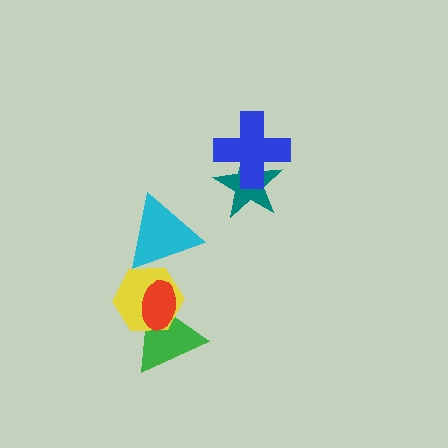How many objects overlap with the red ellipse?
2 objects overlap with the red ellipse.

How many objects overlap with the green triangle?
2 objects overlap with the green triangle.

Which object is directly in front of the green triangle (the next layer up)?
The yellow hexagon is directly in front of the green triangle.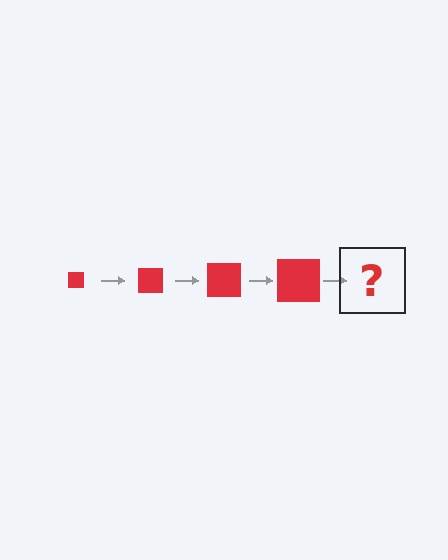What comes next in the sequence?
The next element should be a red square, larger than the previous one.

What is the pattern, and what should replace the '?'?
The pattern is that the square gets progressively larger each step. The '?' should be a red square, larger than the previous one.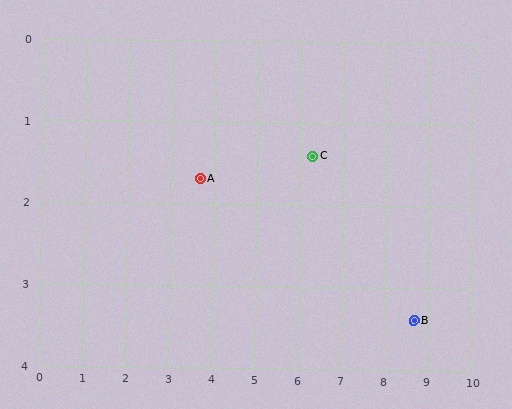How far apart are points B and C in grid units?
Points B and C are about 3.1 grid units apart.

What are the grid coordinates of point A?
Point A is at approximately (3.7, 1.7).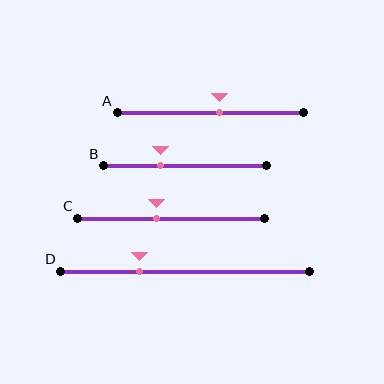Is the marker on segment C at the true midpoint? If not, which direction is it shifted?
No, the marker on segment C is shifted to the left by about 8% of the segment length.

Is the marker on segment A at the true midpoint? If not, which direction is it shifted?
No, the marker on segment A is shifted to the right by about 5% of the segment length.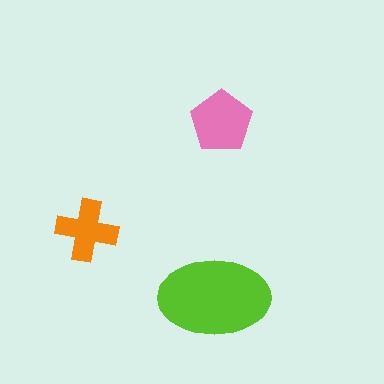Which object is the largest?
The lime ellipse.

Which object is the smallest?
The orange cross.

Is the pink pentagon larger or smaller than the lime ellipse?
Smaller.